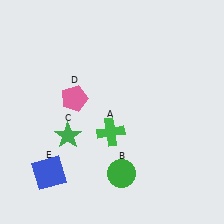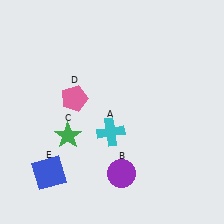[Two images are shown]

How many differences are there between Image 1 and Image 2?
There are 2 differences between the two images.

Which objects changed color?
A changed from green to cyan. B changed from green to purple.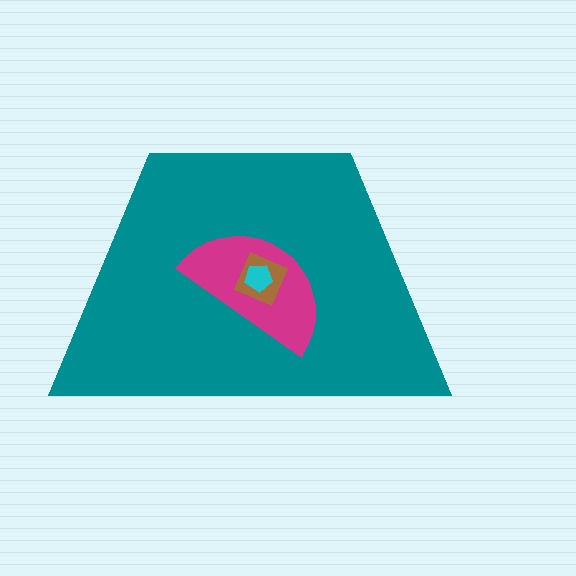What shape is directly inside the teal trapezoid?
The magenta semicircle.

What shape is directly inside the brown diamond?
The cyan pentagon.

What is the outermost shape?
The teal trapezoid.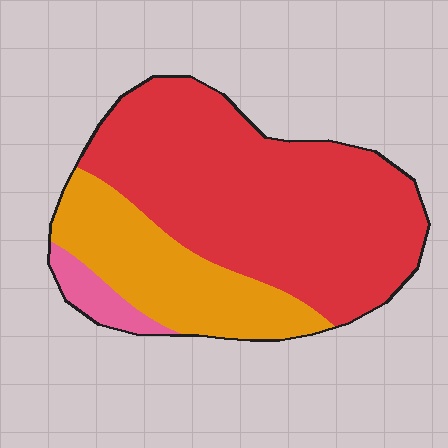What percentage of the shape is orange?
Orange takes up about one quarter (1/4) of the shape.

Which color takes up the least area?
Pink, at roughly 5%.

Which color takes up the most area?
Red, at roughly 65%.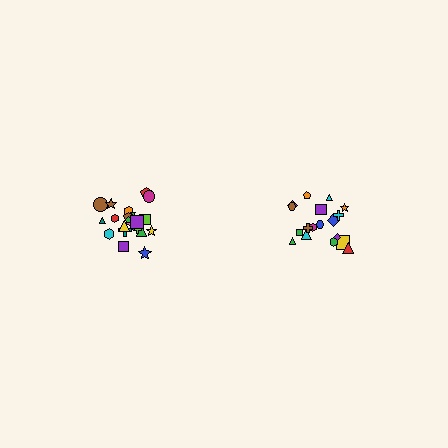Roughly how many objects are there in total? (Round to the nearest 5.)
Roughly 40 objects in total.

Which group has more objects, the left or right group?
The left group.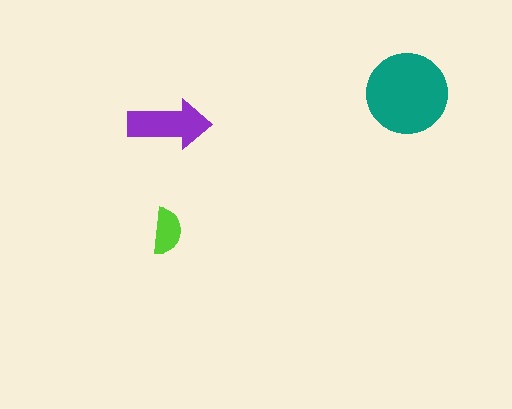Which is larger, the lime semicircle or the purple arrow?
The purple arrow.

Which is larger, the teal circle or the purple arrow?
The teal circle.